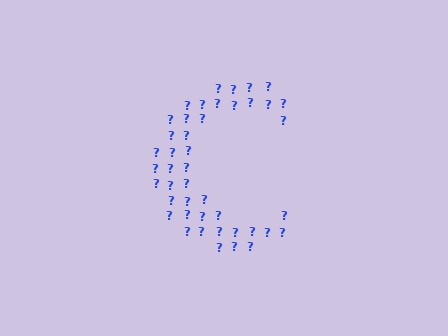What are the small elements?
The small elements are question marks.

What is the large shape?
The large shape is the letter C.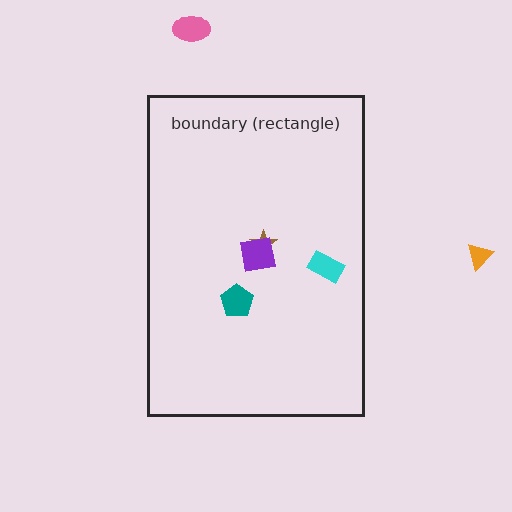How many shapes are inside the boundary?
4 inside, 2 outside.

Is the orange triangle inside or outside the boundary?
Outside.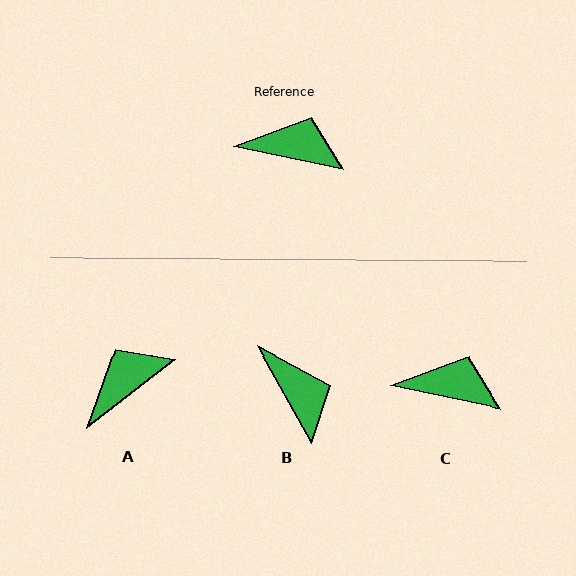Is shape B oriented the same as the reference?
No, it is off by about 49 degrees.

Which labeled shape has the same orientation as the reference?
C.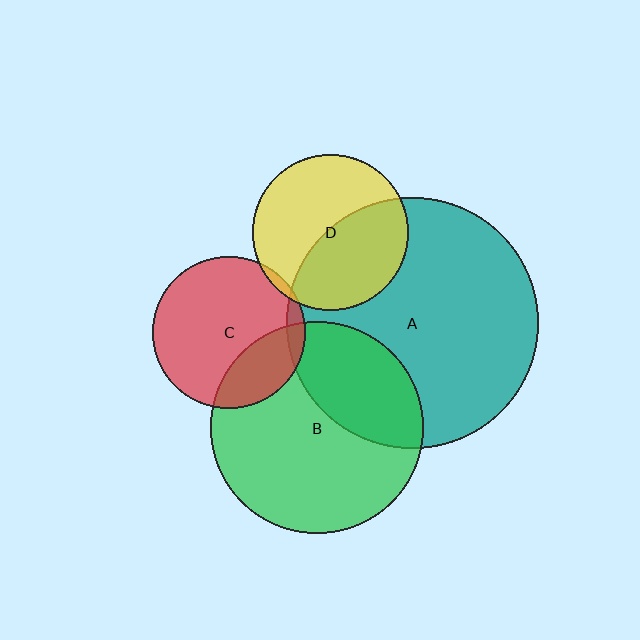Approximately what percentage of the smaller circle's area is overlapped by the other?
Approximately 5%.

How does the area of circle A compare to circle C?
Approximately 2.7 times.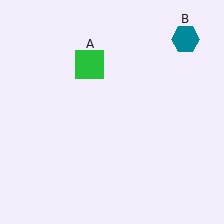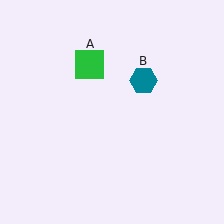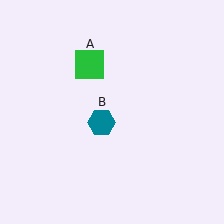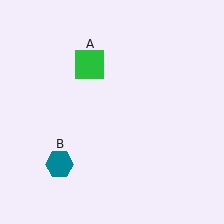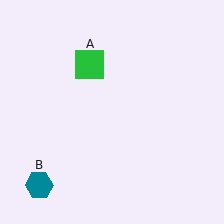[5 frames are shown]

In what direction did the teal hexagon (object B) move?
The teal hexagon (object B) moved down and to the left.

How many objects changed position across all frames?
1 object changed position: teal hexagon (object B).